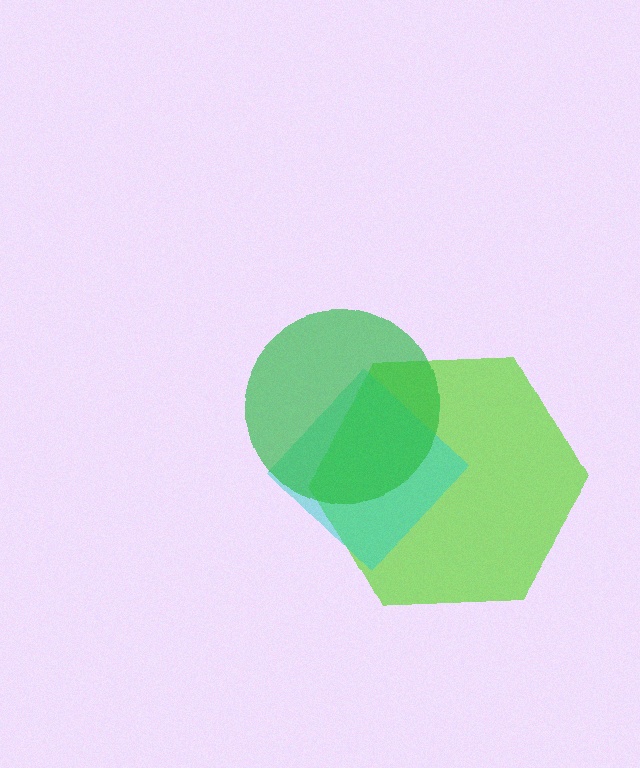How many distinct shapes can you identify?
There are 3 distinct shapes: a lime hexagon, a cyan diamond, a green circle.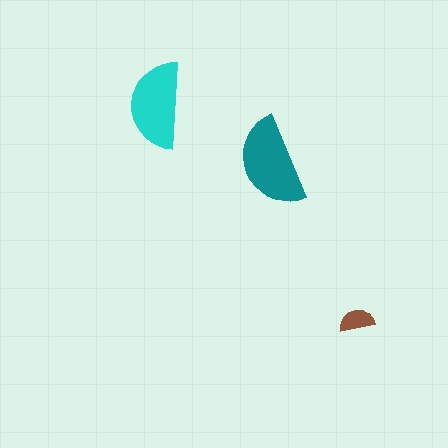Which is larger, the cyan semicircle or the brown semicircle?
The cyan one.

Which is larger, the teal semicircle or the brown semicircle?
The teal one.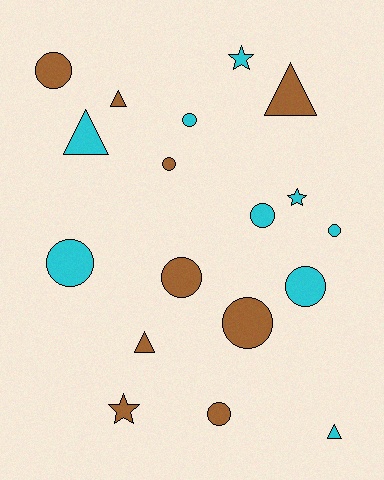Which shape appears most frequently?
Circle, with 10 objects.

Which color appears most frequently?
Brown, with 9 objects.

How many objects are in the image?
There are 18 objects.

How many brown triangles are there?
There are 3 brown triangles.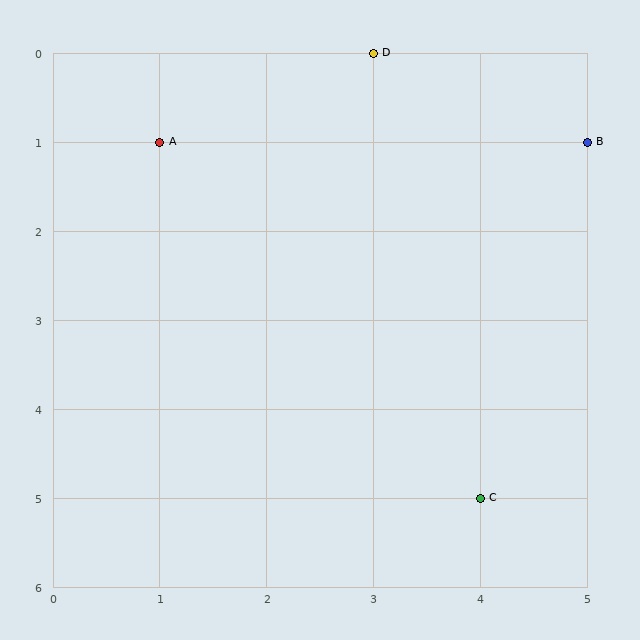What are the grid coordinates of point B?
Point B is at grid coordinates (5, 1).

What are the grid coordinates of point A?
Point A is at grid coordinates (1, 1).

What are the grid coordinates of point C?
Point C is at grid coordinates (4, 5).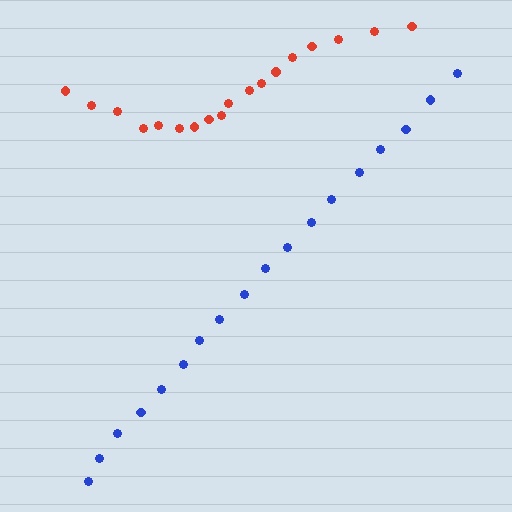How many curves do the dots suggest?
There are 2 distinct paths.